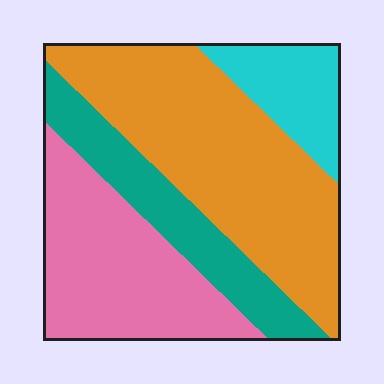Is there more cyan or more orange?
Orange.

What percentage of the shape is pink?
Pink covers 28% of the shape.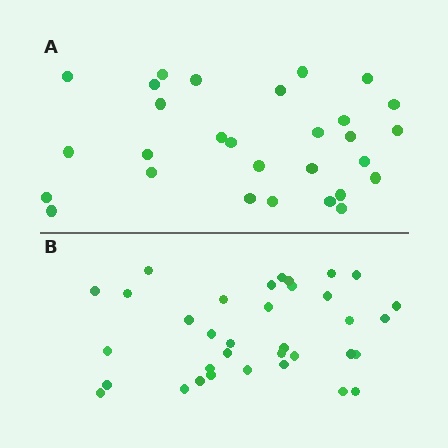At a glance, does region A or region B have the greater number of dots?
Region B (the bottom region) has more dots.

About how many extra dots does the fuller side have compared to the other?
Region B has about 6 more dots than region A.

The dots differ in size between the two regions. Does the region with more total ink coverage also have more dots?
No. Region A has more total ink coverage because its dots are larger, but region B actually contains more individual dots. Total area can be misleading — the number of items is what matters here.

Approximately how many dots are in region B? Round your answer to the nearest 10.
About 40 dots. (The exact count is 35, which rounds to 40.)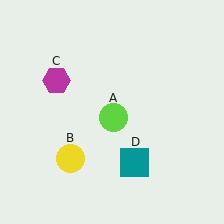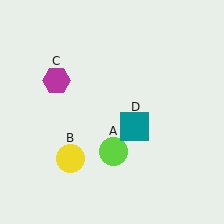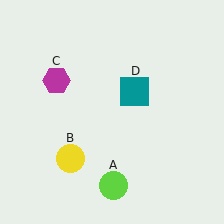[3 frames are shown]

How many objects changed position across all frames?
2 objects changed position: lime circle (object A), teal square (object D).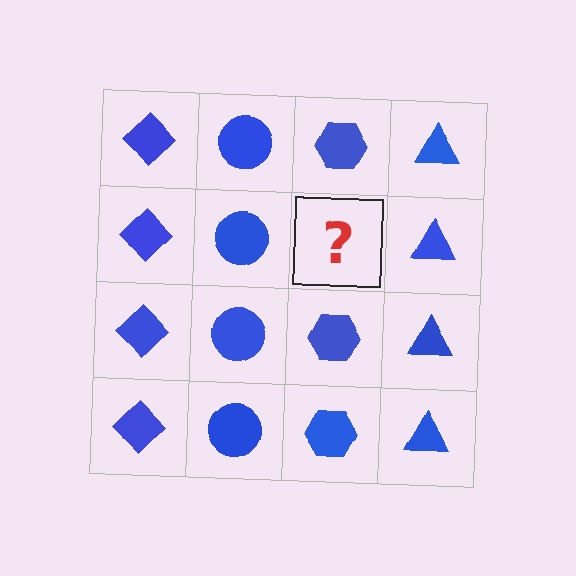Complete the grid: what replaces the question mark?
The question mark should be replaced with a blue hexagon.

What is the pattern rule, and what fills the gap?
The rule is that each column has a consistent shape. The gap should be filled with a blue hexagon.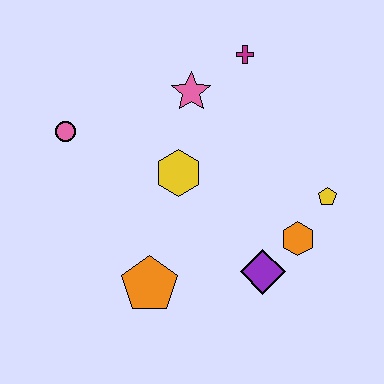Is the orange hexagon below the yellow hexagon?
Yes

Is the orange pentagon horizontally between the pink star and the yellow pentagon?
No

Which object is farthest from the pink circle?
The yellow pentagon is farthest from the pink circle.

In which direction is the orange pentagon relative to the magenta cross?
The orange pentagon is below the magenta cross.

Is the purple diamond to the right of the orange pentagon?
Yes